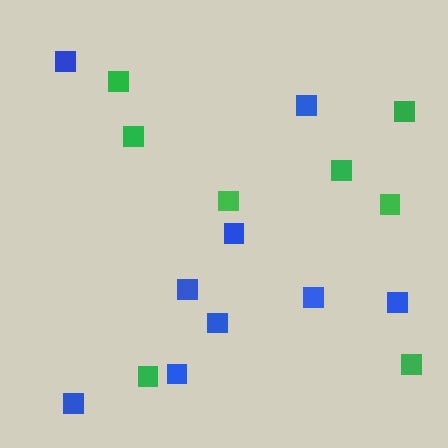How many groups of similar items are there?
There are 2 groups: one group of blue squares (9) and one group of green squares (8).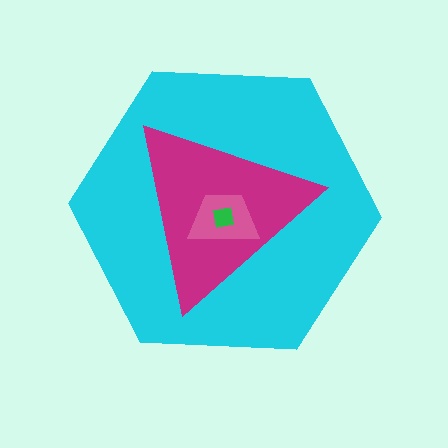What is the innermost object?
The green square.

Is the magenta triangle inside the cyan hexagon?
Yes.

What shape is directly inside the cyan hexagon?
The magenta triangle.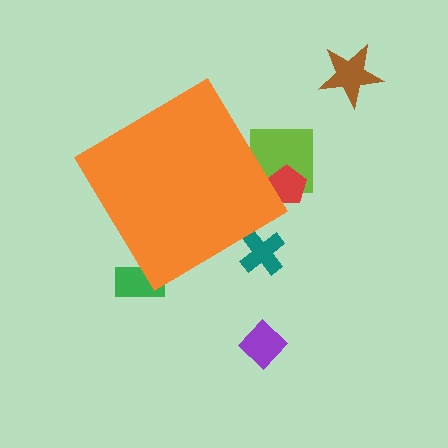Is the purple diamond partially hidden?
No, the purple diamond is fully visible.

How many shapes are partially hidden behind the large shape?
4 shapes are partially hidden.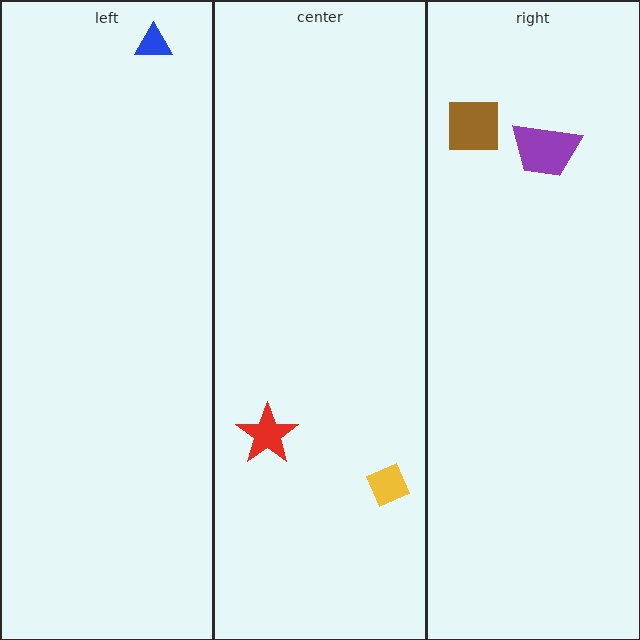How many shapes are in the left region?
1.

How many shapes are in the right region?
2.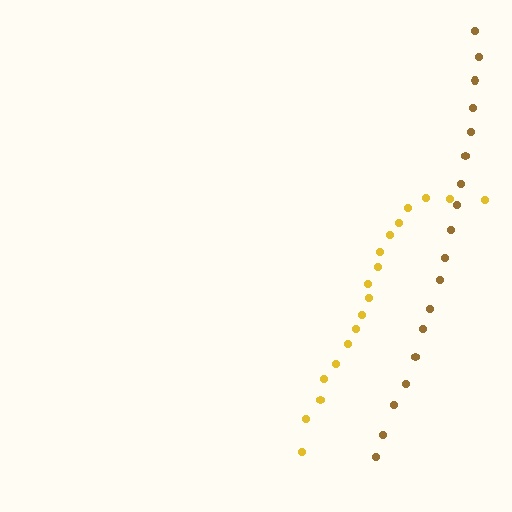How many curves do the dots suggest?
There are 2 distinct paths.